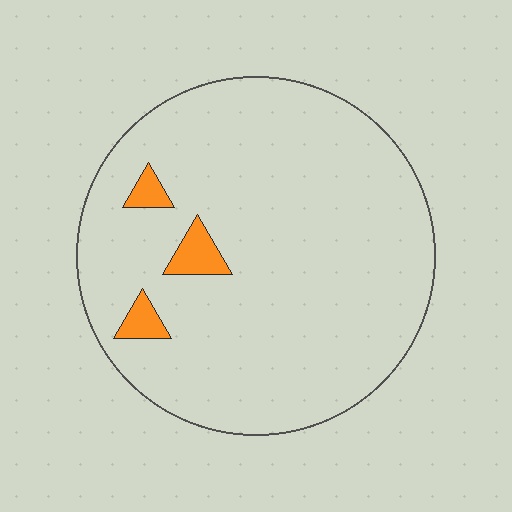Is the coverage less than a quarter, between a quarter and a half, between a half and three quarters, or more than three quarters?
Less than a quarter.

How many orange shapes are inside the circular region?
3.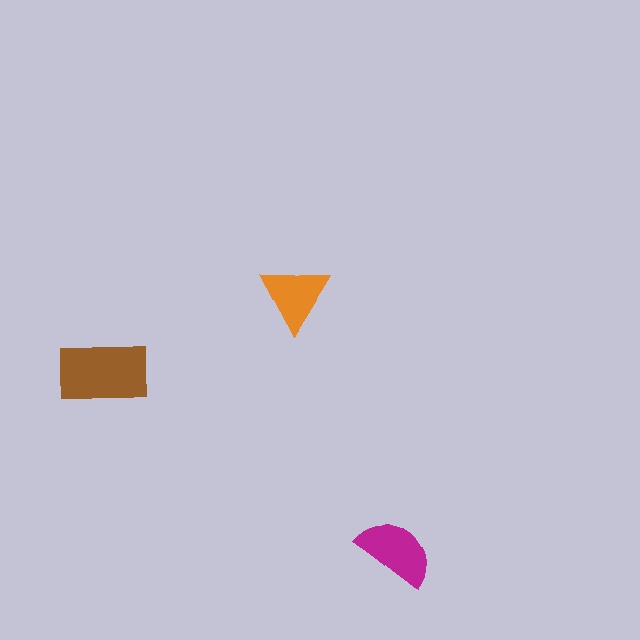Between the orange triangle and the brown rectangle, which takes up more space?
The brown rectangle.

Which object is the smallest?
The orange triangle.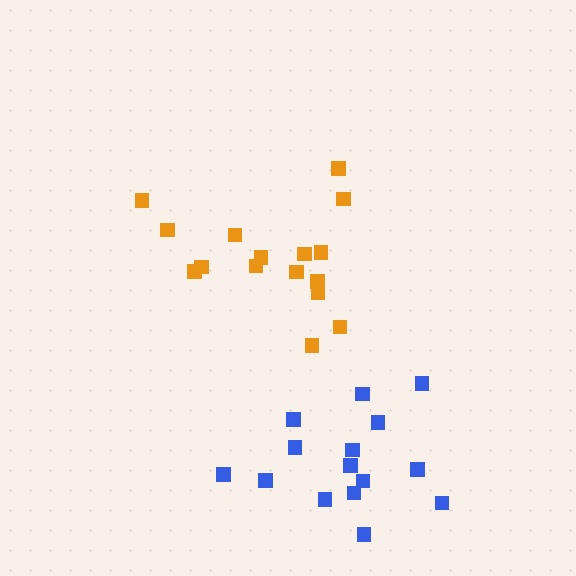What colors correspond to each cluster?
The clusters are colored: blue, orange.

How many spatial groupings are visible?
There are 2 spatial groupings.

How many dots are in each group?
Group 1: 15 dots, Group 2: 16 dots (31 total).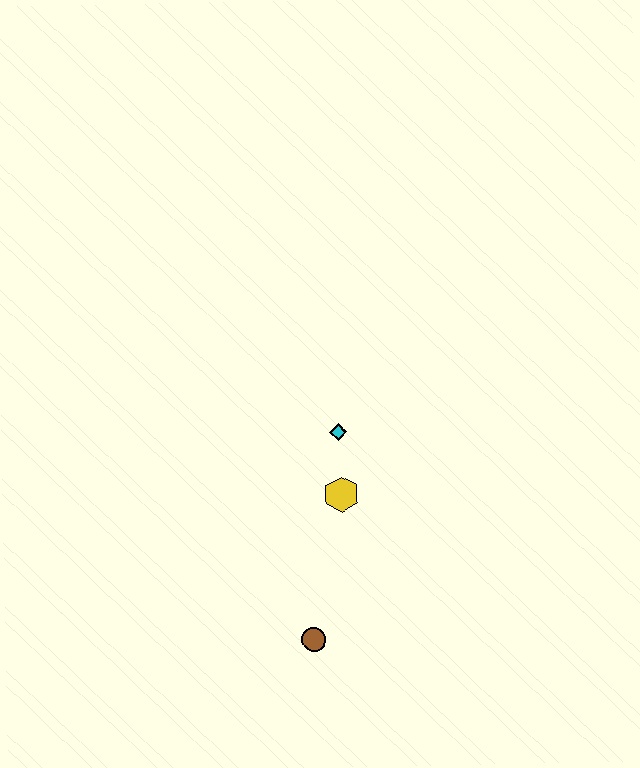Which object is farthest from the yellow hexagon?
The brown circle is farthest from the yellow hexagon.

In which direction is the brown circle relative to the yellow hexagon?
The brown circle is below the yellow hexagon.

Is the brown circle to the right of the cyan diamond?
No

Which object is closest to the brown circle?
The yellow hexagon is closest to the brown circle.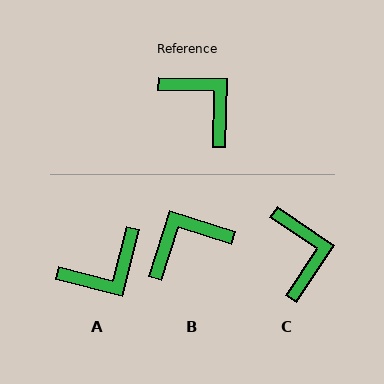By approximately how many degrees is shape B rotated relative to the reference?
Approximately 73 degrees counter-clockwise.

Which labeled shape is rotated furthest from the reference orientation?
A, about 103 degrees away.